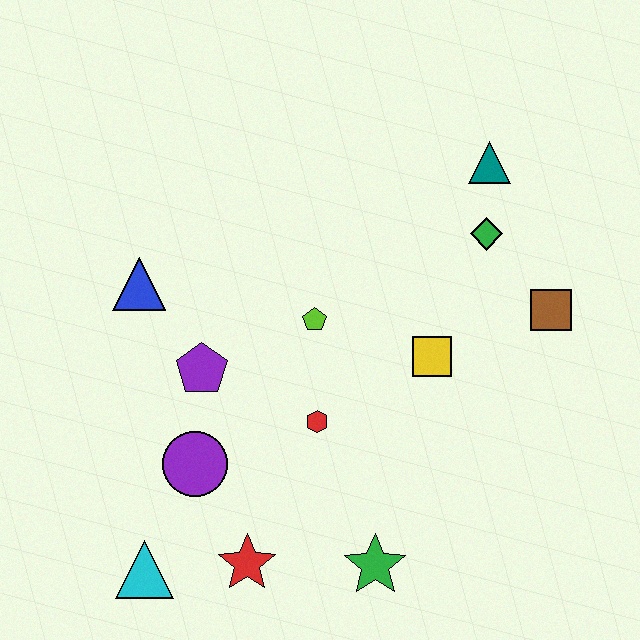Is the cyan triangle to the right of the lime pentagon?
No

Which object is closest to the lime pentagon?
The red hexagon is closest to the lime pentagon.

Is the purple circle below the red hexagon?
Yes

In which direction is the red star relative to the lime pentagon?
The red star is below the lime pentagon.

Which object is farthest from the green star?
The teal triangle is farthest from the green star.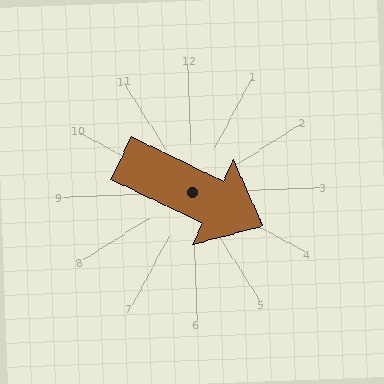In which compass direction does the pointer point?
Southeast.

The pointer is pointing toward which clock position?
Roughly 4 o'clock.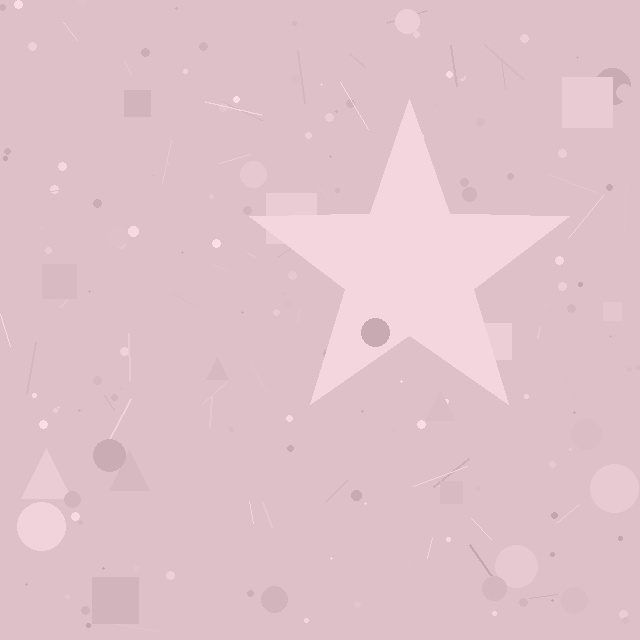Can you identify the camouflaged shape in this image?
The camouflaged shape is a star.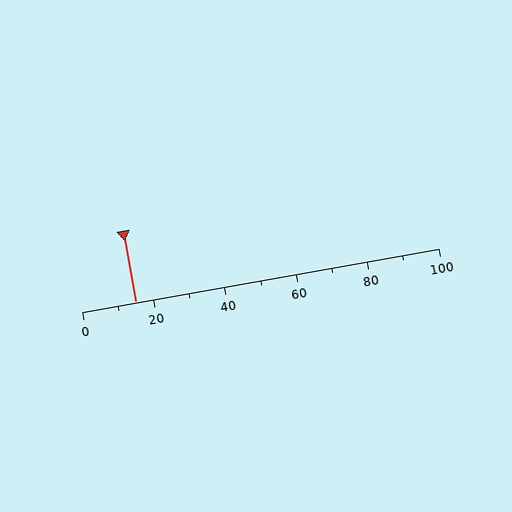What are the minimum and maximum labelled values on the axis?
The axis runs from 0 to 100.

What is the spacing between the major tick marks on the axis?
The major ticks are spaced 20 apart.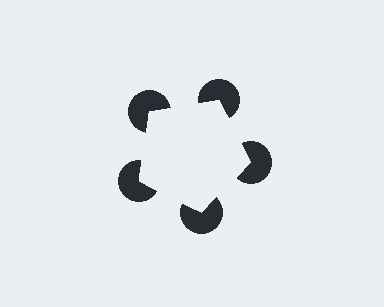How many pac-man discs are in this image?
There are 5 — one at each vertex of the illusory pentagon.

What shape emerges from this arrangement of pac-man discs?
An illusory pentagon — its edges are inferred from the aligned wedge cuts in the pac-man discs, not physically drawn.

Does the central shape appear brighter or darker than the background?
It typically appears slightly brighter than the background, even though no actual brightness change is drawn.